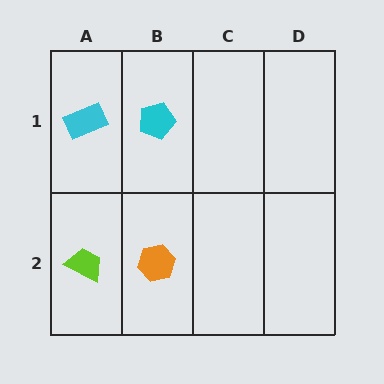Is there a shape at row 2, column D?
No, that cell is empty.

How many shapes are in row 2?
2 shapes.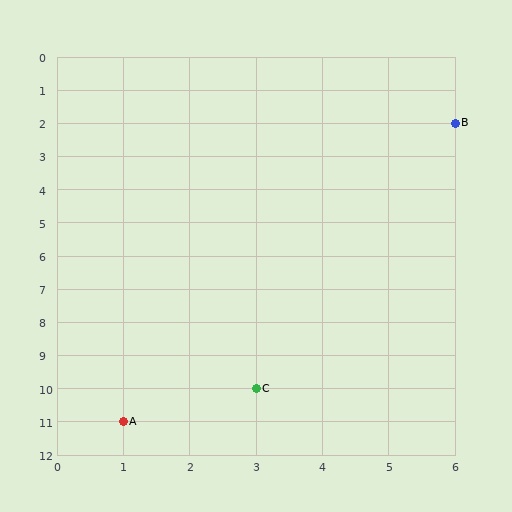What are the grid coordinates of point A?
Point A is at grid coordinates (1, 11).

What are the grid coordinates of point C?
Point C is at grid coordinates (3, 10).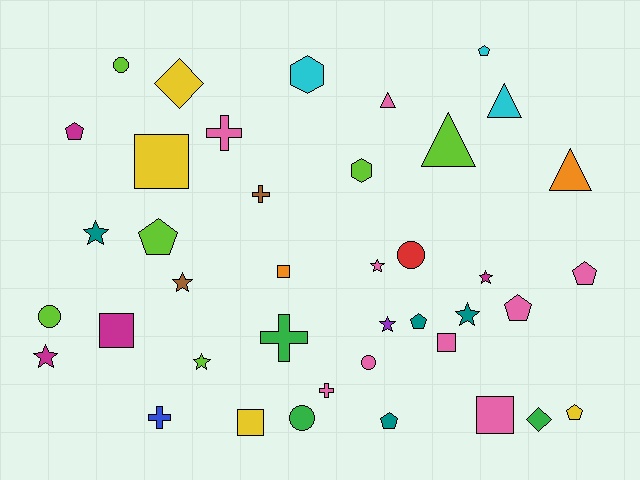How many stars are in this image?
There are 8 stars.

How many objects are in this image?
There are 40 objects.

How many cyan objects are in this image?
There are 3 cyan objects.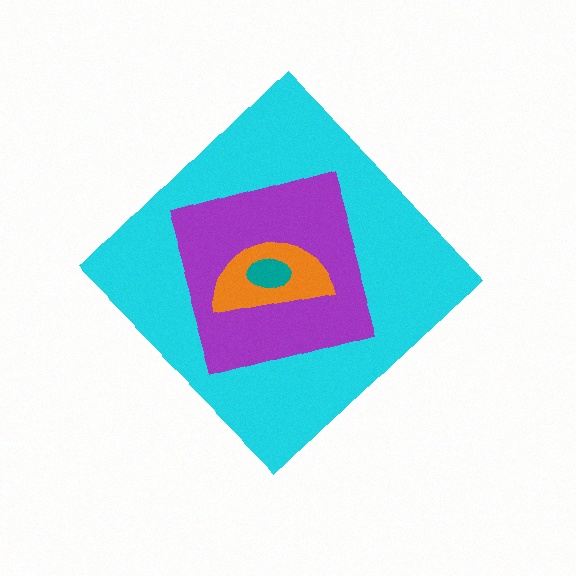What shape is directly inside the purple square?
The orange semicircle.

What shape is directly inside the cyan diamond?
The purple square.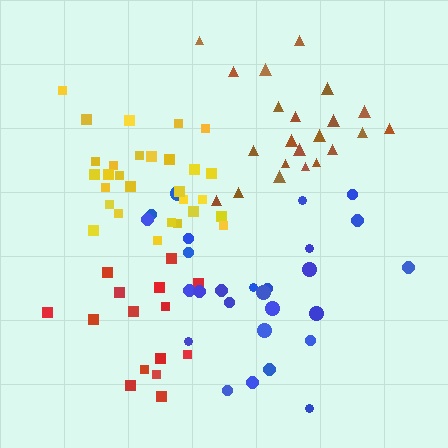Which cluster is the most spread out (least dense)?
Red.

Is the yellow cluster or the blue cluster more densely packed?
Yellow.